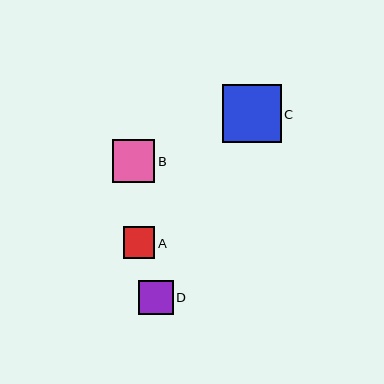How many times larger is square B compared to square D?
Square B is approximately 1.2 times the size of square D.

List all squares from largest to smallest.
From largest to smallest: C, B, D, A.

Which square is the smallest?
Square A is the smallest with a size of approximately 32 pixels.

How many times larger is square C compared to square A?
Square C is approximately 1.8 times the size of square A.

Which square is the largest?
Square C is the largest with a size of approximately 58 pixels.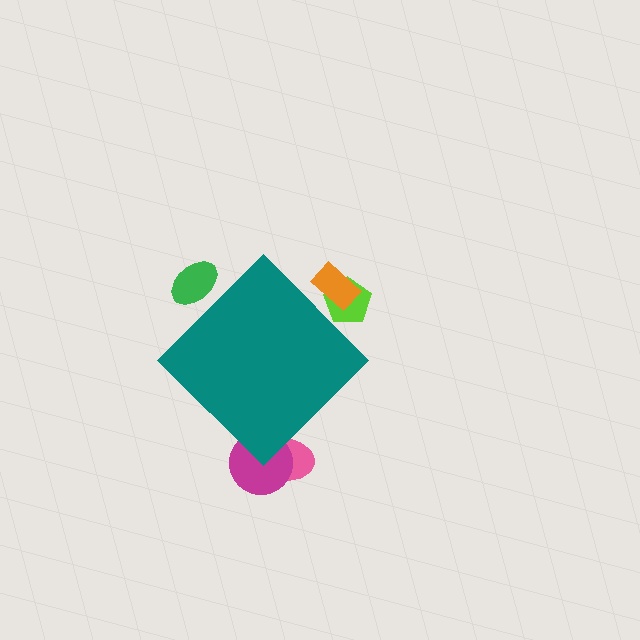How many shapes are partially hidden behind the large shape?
5 shapes are partially hidden.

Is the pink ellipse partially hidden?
Yes, the pink ellipse is partially hidden behind the teal diamond.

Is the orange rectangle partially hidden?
Yes, the orange rectangle is partially hidden behind the teal diamond.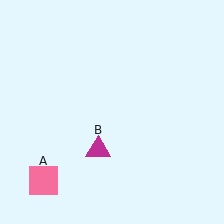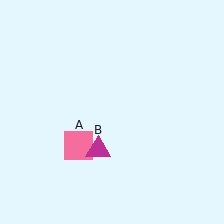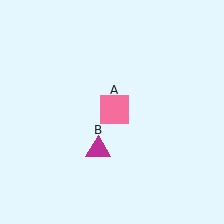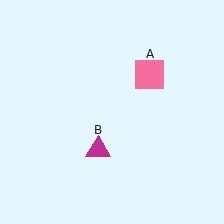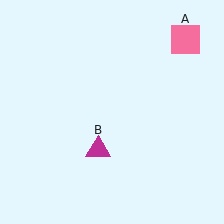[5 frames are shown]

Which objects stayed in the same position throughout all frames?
Magenta triangle (object B) remained stationary.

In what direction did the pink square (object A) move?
The pink square (object A) moved up and to the right.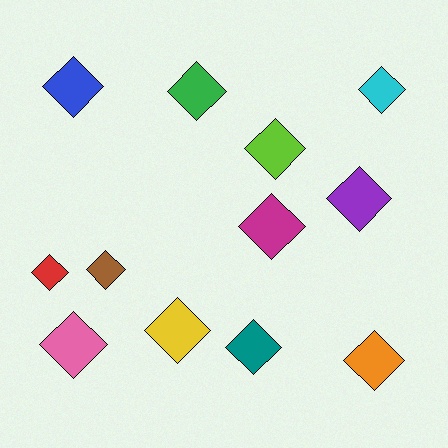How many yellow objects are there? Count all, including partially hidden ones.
There is 1 yellow object.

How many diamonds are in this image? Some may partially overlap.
There are 12 diamonds.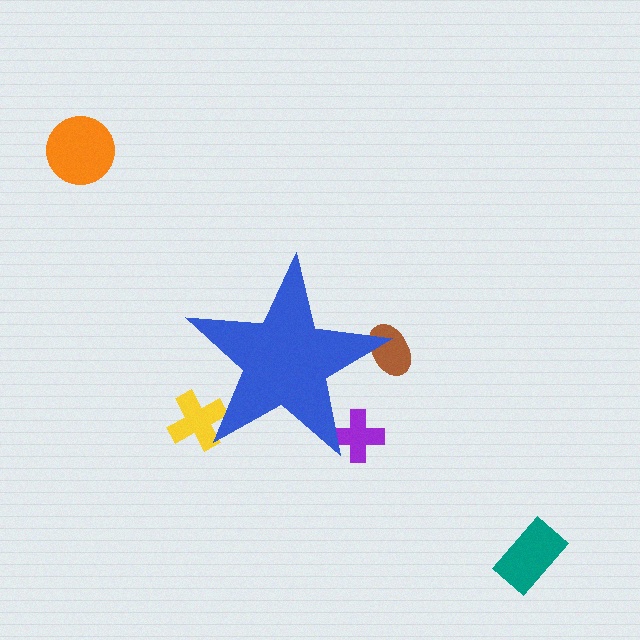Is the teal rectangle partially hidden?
No, the teal rectangle is fully visible.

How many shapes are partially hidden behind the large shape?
3 shapes are partially hidden.